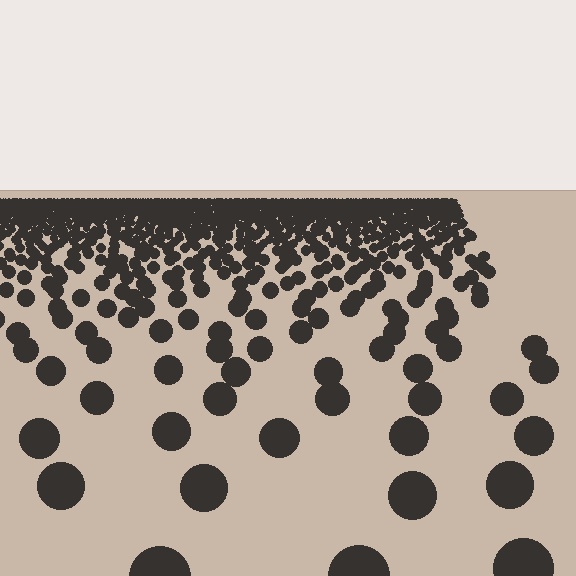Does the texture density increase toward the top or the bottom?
Density increases toward the top.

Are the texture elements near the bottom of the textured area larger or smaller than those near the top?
Larger. Near the bottom, elements are closer to the viewer and appear at a bigger on-screen size.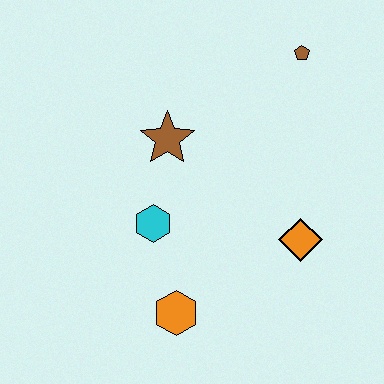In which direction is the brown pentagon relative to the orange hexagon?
The brown pentagon is above the orange hexagon.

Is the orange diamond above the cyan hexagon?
No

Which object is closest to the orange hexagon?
The cyan hexagon is closest to the orange hexagon.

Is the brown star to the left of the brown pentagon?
Yes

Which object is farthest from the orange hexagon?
The brown pentagon is farthest from the orange hexagon.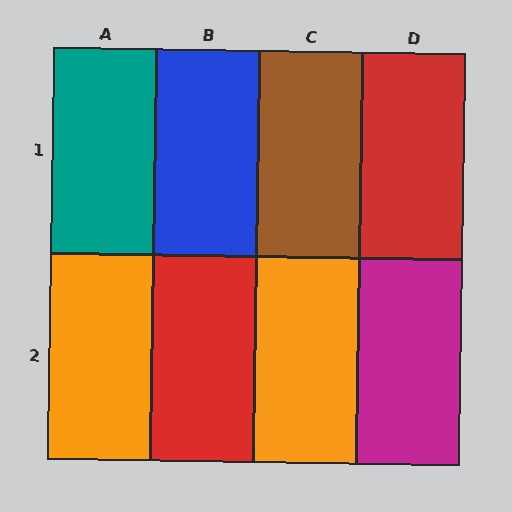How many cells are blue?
1 cell is blue.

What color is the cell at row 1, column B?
Blue.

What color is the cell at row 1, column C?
Brown.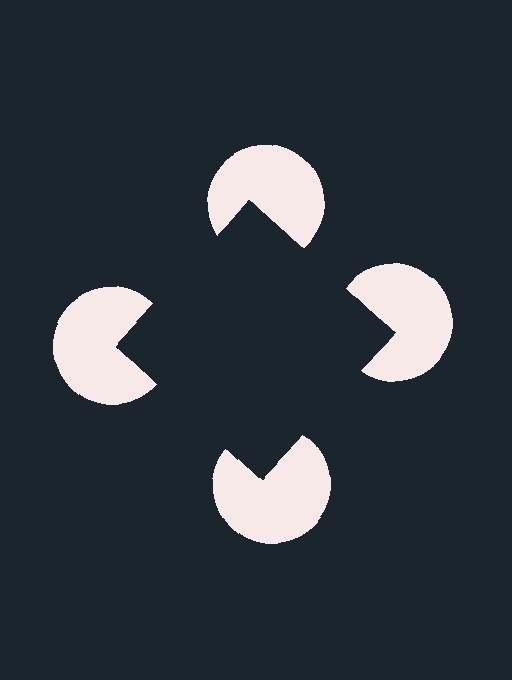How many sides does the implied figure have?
4 sides.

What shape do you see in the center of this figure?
An illusory square — its edges are inferred from the aligned wedge cuts in the pac-man discs, not physically drawn.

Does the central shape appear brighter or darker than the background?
It typically appears slightly darker than the background, even though no actual brightness change is drawn.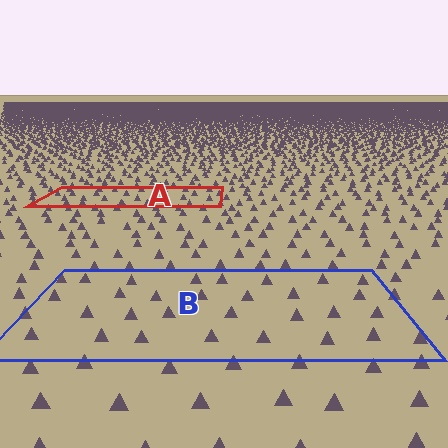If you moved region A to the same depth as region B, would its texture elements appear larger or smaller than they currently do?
They would appear larger. At a closer depth, the same texture elements are projected at a bigger on-screen size.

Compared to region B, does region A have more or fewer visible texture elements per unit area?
Region A has more texture elements per unit area — they are packed more densely because it is farther away.